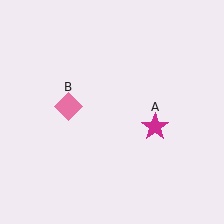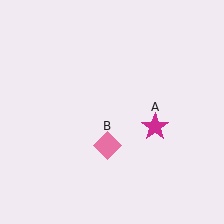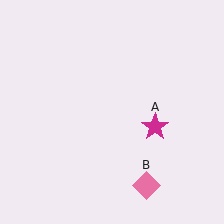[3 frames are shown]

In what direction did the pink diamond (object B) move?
The pink diamond (object B) moved down and to the right.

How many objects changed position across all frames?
1 object changed position: pink diamond (object B).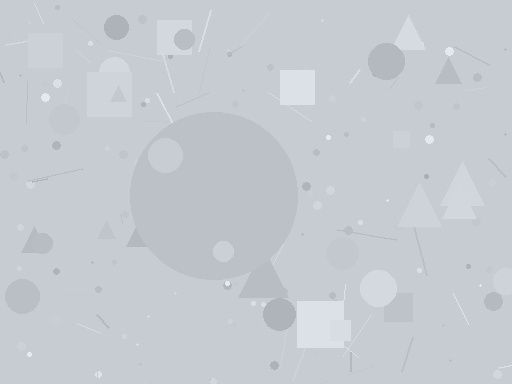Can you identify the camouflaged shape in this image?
The camouflaged shape is a circle.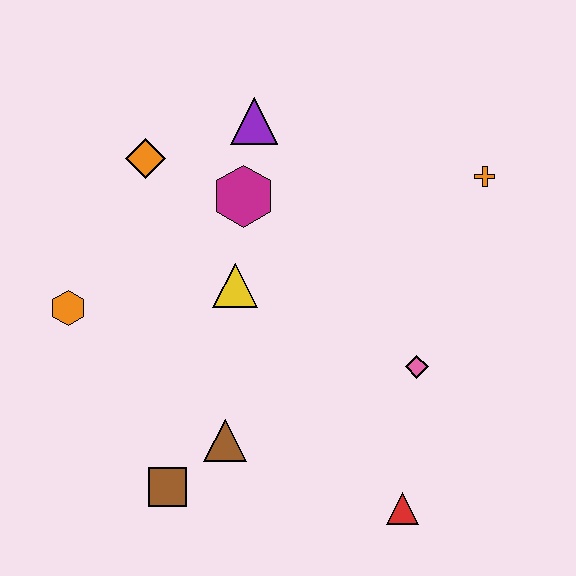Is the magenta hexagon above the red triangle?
Yes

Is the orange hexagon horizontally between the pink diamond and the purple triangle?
No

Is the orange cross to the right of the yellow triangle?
Yes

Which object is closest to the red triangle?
The pink diamond is closest to the red triangle.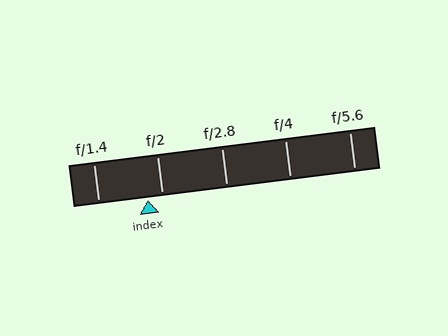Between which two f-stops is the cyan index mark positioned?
The index mark is between f/1.4 and f/2.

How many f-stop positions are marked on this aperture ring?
There are 5 f-stop positions marked.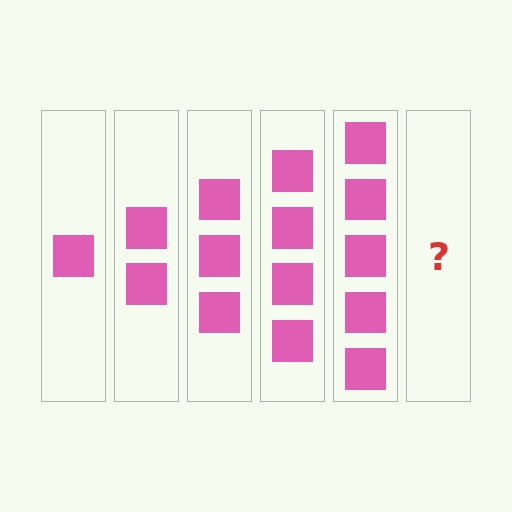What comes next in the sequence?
The next element should be 6 squares.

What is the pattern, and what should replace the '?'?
The pattern is that each step adds one more square. The '?' should be 6 squares.